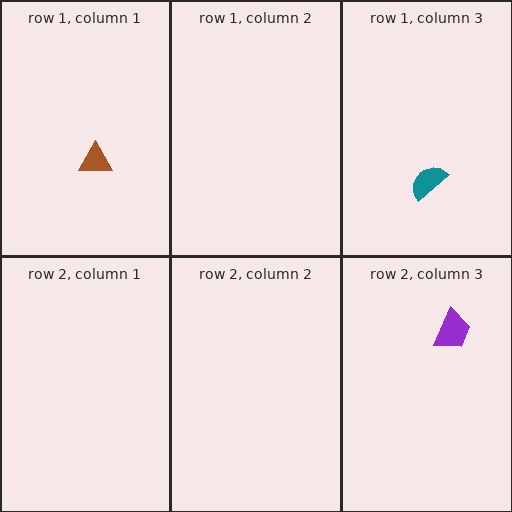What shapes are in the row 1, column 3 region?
The teal semicircle.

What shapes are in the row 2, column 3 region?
The purple trapezoid.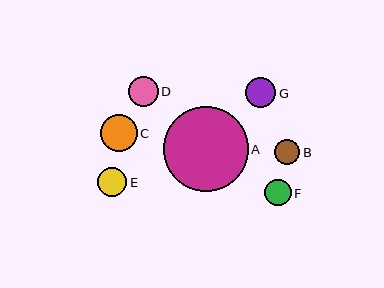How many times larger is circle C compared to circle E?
Circle C is approximately 1.2 times the size of circle E.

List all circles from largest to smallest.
From largest to smallest: A, C, G, D, E, F, B.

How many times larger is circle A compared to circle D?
Circle A is approximately 2.9 times the size of circle D.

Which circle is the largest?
Circle A is the largest with a size of approximately 85 pixels.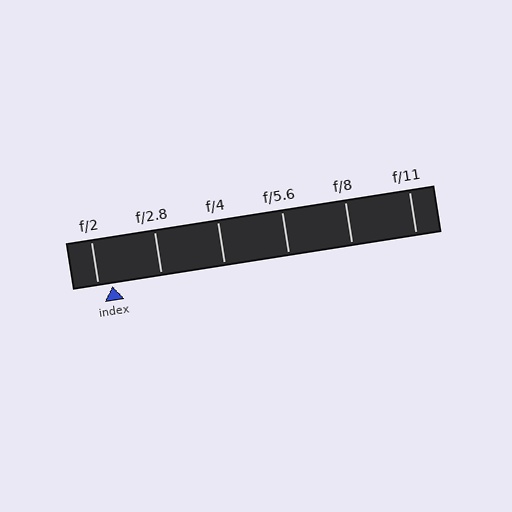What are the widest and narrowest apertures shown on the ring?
The widest aperture shown is f/2 and the narrowest is f/11.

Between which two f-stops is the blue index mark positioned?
The index mark is between f/2 and f/2.8.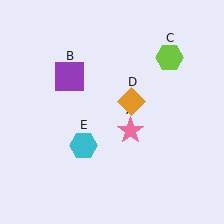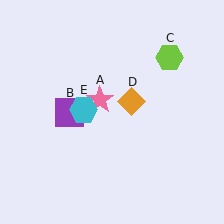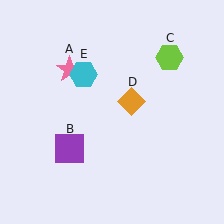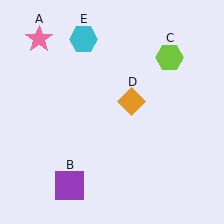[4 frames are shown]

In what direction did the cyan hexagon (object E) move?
The cyan hexagon (object E) moved up.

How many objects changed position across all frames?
3 objects changed position: pink star (object A), purple square (object B), cyan hexagon (object E).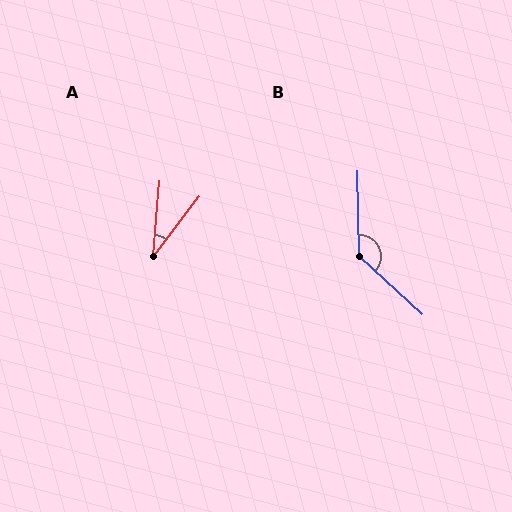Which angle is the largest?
B, at approximately 133 degrees.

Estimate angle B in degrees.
Approximately 133 degrees.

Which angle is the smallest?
A, at approximately 33 degrees.